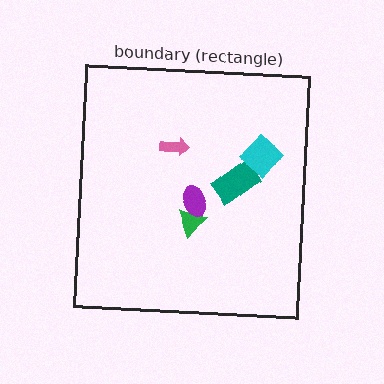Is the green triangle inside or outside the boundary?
Inside.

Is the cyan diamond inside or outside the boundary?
Inside.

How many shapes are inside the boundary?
5 inside, 0 outside.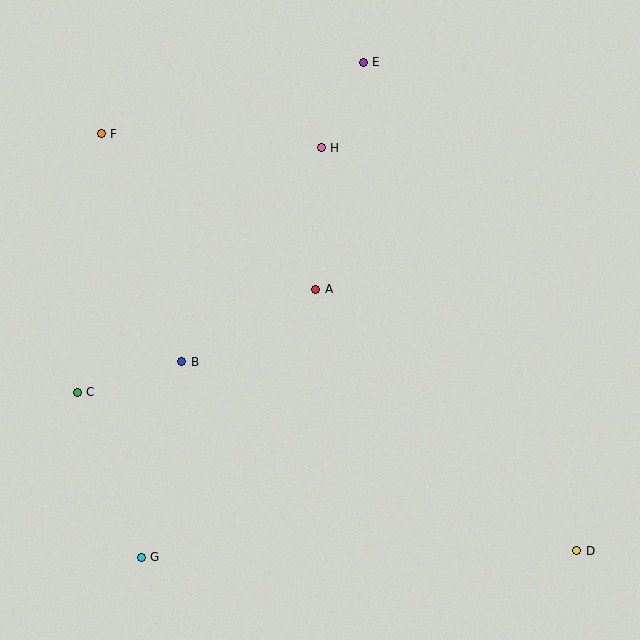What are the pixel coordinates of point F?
Point F is at (101, 134).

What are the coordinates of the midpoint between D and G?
The midpoint between D and G is at (359, 554).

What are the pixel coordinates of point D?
Point D is at (577, 551).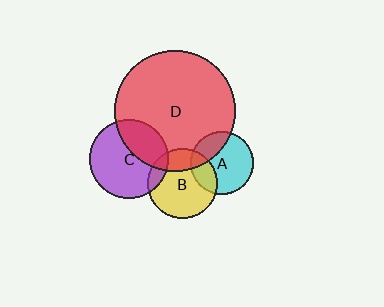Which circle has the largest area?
Circle D (red).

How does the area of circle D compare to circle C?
Approximately 2.4 times.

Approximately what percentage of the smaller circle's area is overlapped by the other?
Approximately 10%.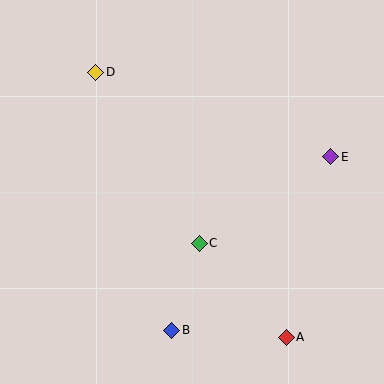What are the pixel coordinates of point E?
Point E is at (331, 157).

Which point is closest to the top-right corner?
Point E is closest to the top-right corner.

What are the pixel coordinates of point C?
Point C is at (199, 243).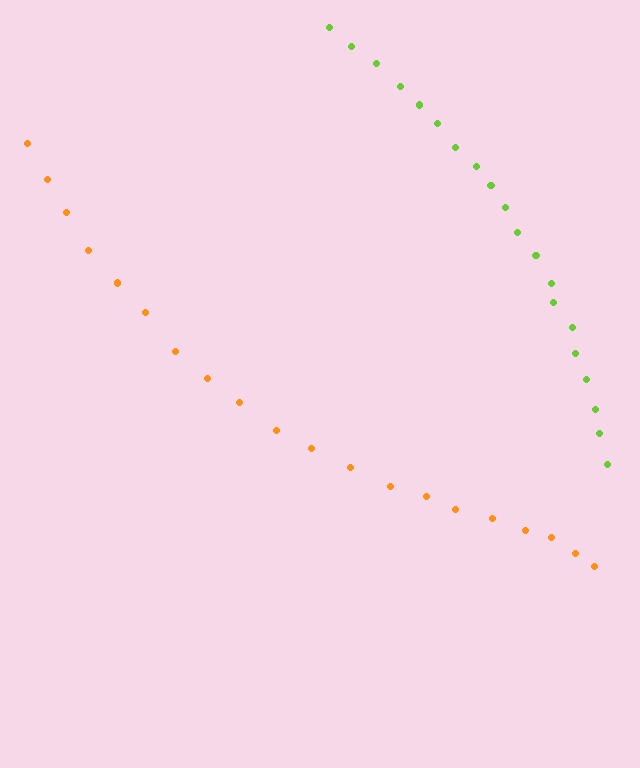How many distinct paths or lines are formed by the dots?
There are 2 distinct paths.